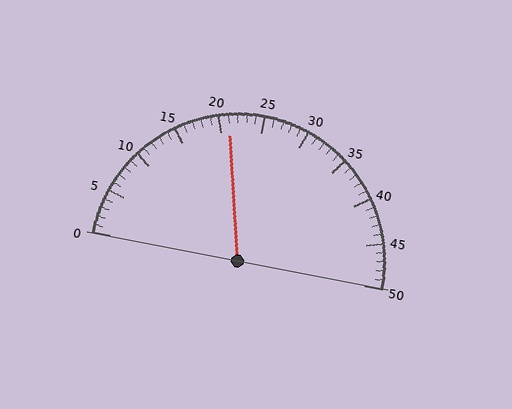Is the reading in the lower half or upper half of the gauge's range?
The reading is in the lower half of the range (0 to 50).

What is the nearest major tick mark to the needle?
The nearest major tick mark is 20.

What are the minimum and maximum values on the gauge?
The gauge ranges from 0 to 50.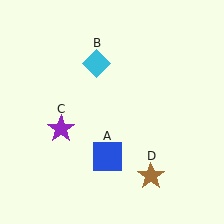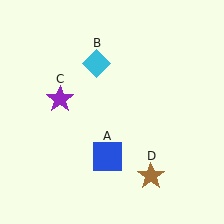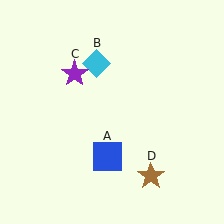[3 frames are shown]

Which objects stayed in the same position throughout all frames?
Blue square (object A) and cyan diamond (object B) and brown star (object D) remained stationary.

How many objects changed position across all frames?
1 object changed position: purple star (object C).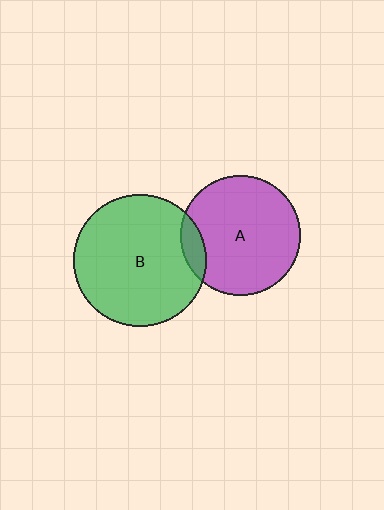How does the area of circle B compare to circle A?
Approximately 1.2 times.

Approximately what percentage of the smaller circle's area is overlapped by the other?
Approximately 10%.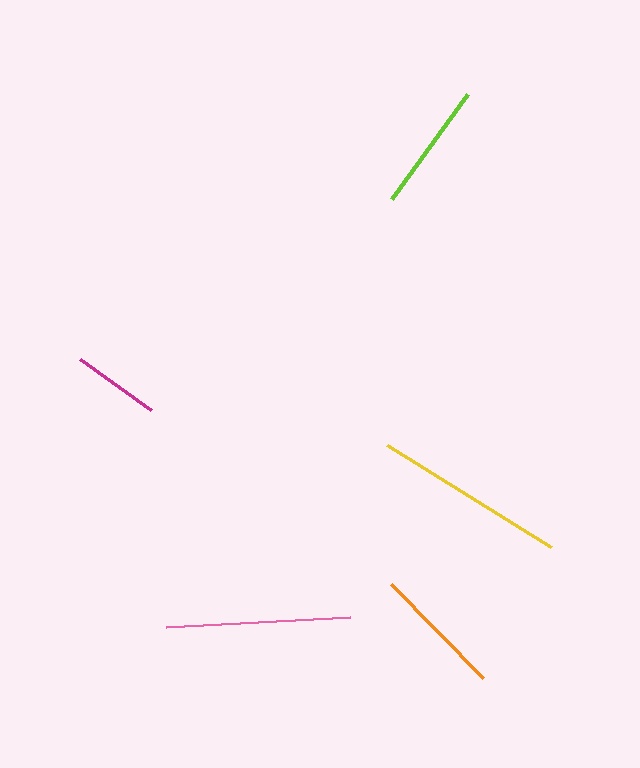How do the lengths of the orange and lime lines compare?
The orange and lime lines are approximately the same length.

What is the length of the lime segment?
The lime segment is approximately 129 pixels long.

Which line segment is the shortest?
The magenta line is the shortest at approximately 87 pixels.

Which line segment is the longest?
The yellow line is the longest at approximately 193 pixels.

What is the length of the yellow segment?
The yellow segment is approximately 193 pixels long.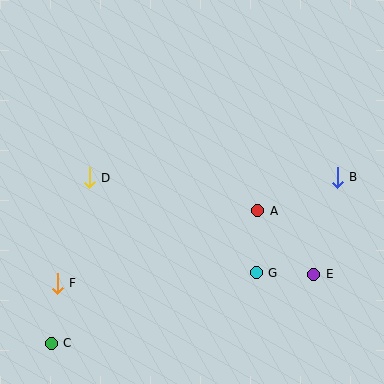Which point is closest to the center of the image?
Point A at (258, 211) is closest to the center.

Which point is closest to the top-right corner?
Point B is closest to the top-right corner.